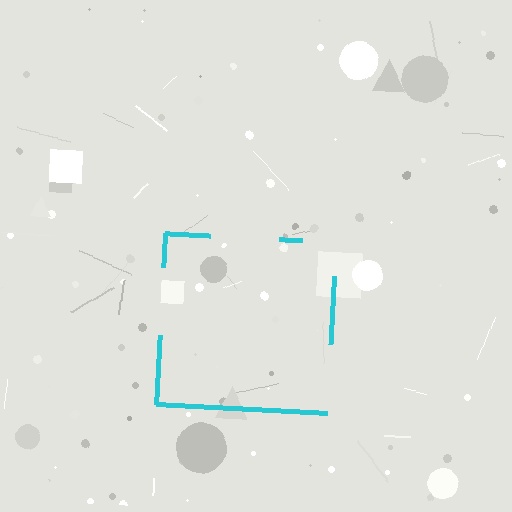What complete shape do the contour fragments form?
The contour fragments form a square.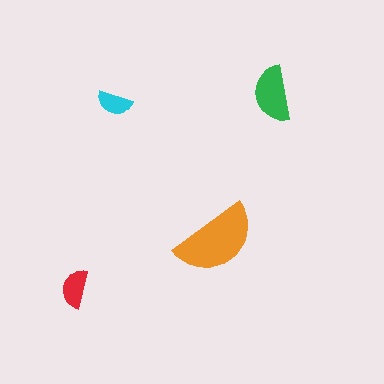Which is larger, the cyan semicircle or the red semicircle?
The red one.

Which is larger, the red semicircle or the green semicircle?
The green one.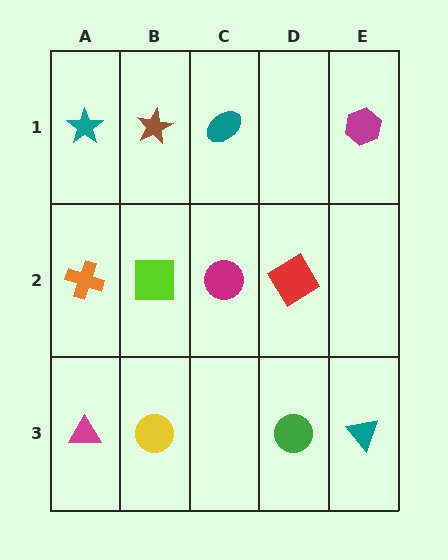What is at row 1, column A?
A teal star.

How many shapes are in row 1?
4 shapes.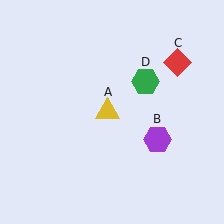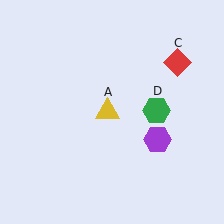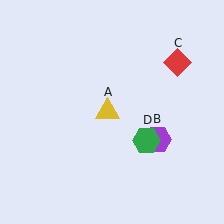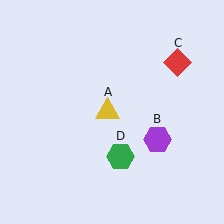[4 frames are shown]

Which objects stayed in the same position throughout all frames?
Yellow triangle (object A) and purple hexagon (object B) and red diamond (object C) remained stationary.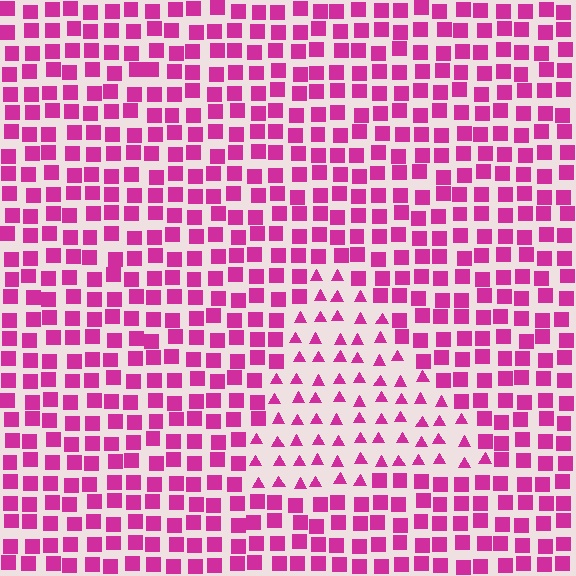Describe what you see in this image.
The image is filled with small magenta elements arranged in a uniform grid. A triangle-shaped region contains triangles, while the surrounding area contains squares. The boundary is defined purely by the change in element shape.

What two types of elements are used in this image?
The image uses triangles inside the triangle region and squares outside it.